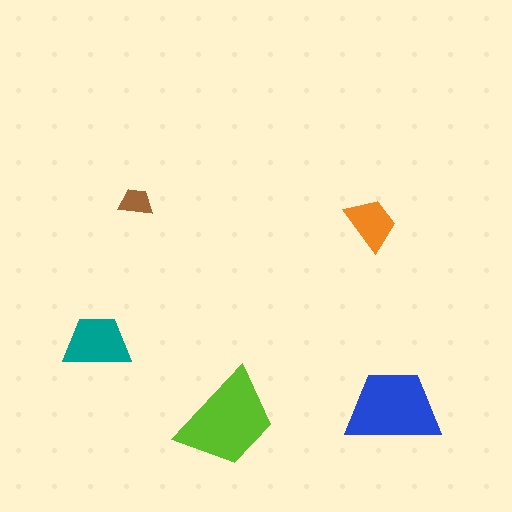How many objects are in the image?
There are 5 objects in the image.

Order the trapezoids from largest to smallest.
the lime one, the blue one, the teal one, the orange one, the brown one.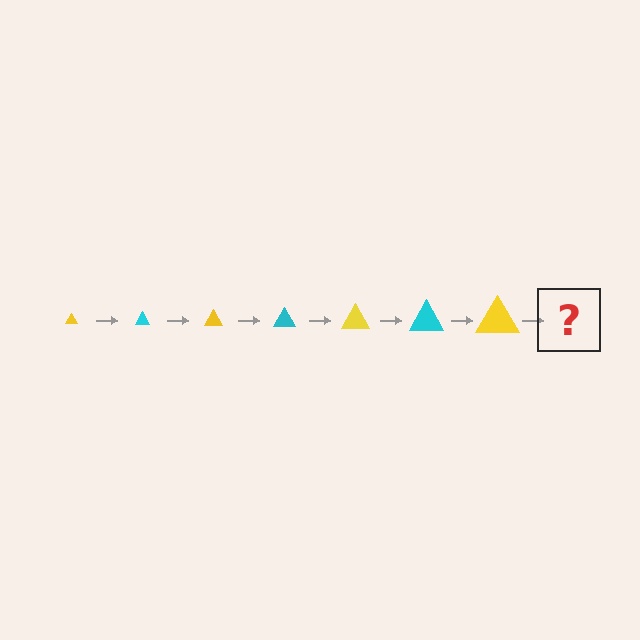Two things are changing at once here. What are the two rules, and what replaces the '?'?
The two rules are that the triangle grows larger each step and the color cycles through yellow and cyan. The '?' should be a cyan triangle, larger than the previous one.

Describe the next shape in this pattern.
It should be a cyan triangle, larger than the previous one.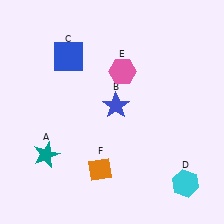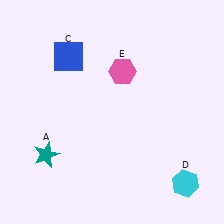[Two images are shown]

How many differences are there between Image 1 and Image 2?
There are 2 differences between the two images.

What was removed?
The orange diamond (F), the blue star (B) were removed in Image 2.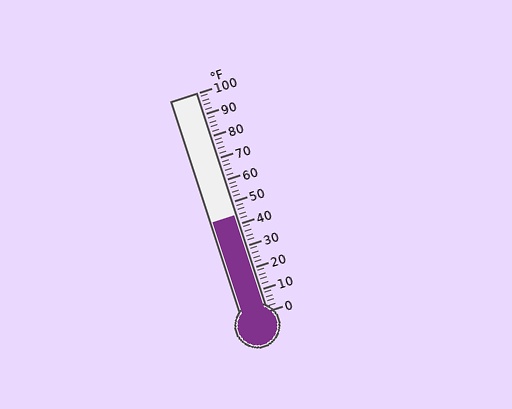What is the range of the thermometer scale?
The thermometer scale ranges from 0°F to 100°F.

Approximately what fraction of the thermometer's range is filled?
The thermometer is filled to approximately 45% of its range.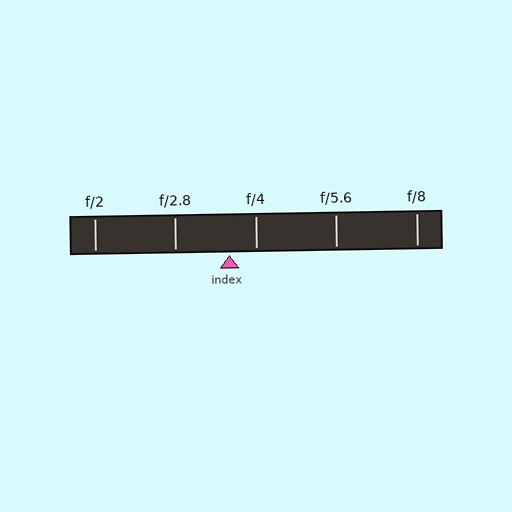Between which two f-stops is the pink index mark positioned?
The index mark is between f/2.8 and f/4.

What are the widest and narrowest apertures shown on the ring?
The widest aperture shown is f/2 and the narrowest is f/8.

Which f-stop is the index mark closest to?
The index mark is closest to f/4.